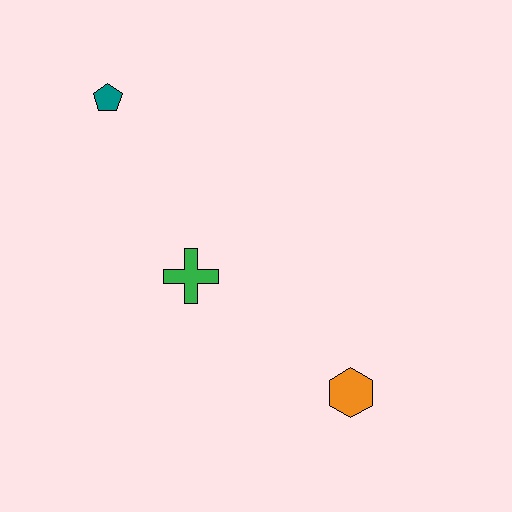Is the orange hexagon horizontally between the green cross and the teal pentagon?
No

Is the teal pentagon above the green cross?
Yes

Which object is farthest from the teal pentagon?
The orange hexagon is farthest from the teal pentagon.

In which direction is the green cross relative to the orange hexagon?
The green cross is to the left of the orange hexagon.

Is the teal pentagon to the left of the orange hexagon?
Yes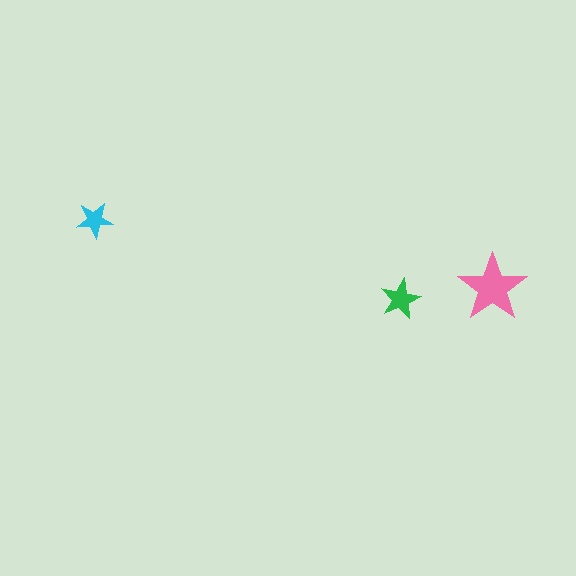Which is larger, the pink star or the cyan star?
The pink one.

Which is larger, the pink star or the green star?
The pink one.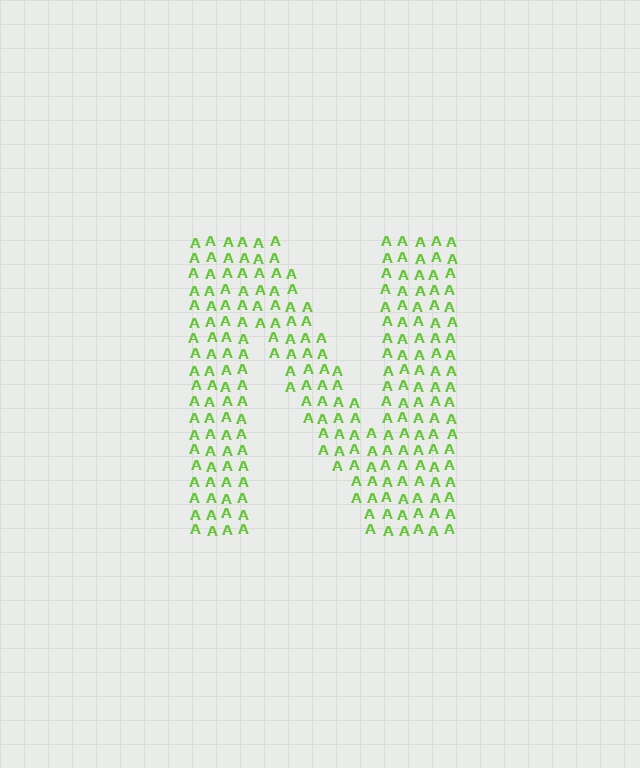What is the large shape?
The large shape is the letter N.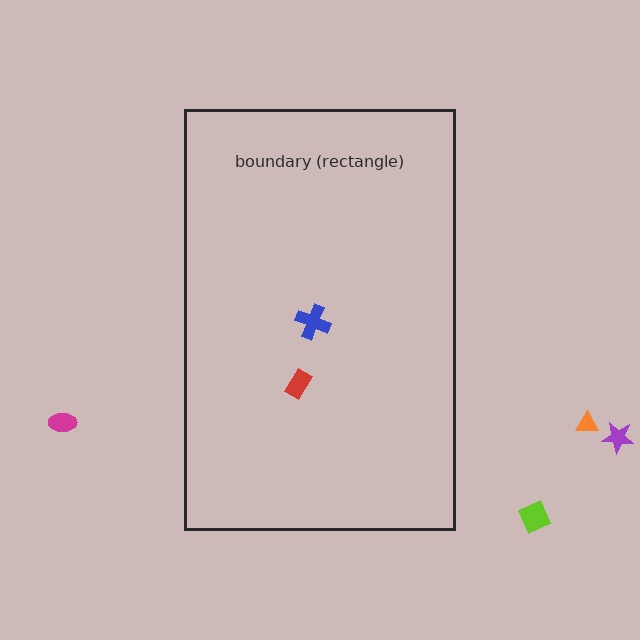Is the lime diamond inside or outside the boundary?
Outside.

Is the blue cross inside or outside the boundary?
Inside.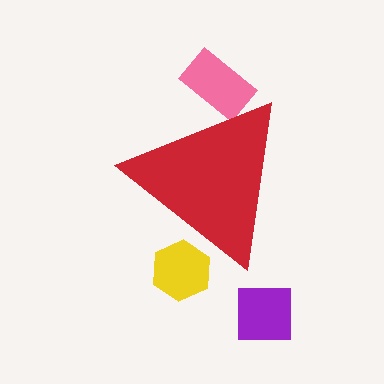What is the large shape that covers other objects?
A red triangle.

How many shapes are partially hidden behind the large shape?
2 shapes are partially hidden.